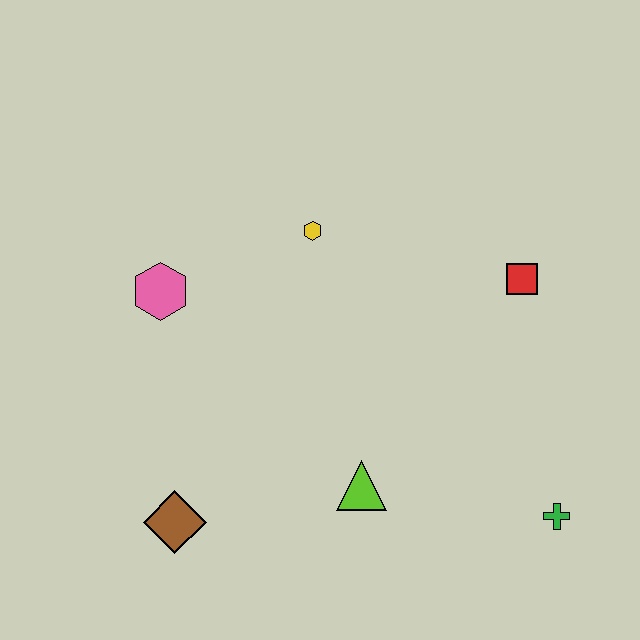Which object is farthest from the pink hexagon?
The green cross is farthest from the pink hexagon.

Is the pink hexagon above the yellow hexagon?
No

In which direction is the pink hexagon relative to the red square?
The pink hexagon is to the left of the red square.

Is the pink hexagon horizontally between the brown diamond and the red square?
No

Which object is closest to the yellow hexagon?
The pink hexagon is closest to the yellow hexagon.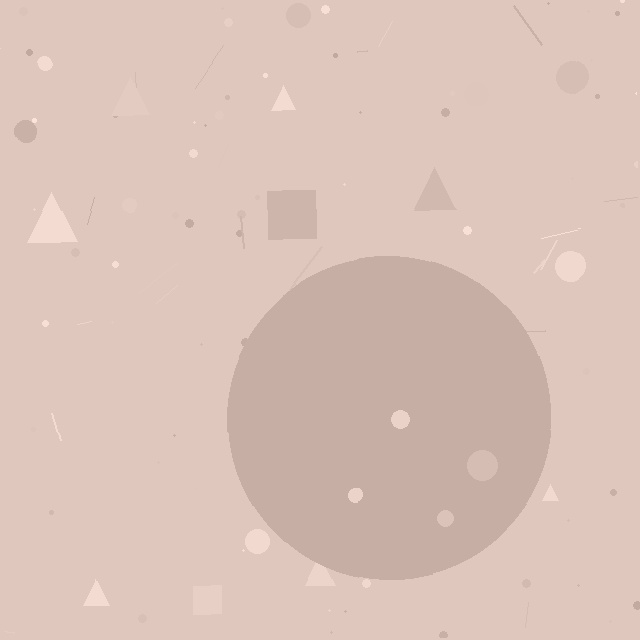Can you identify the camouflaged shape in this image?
The camouflaged shape is a circle.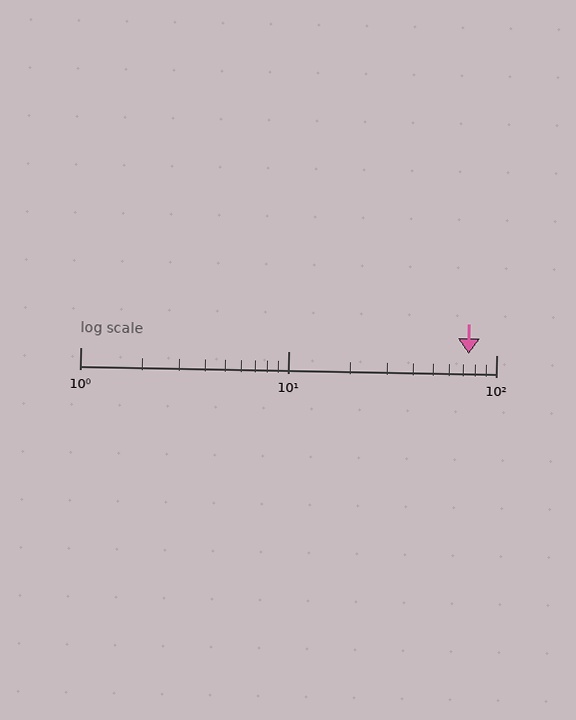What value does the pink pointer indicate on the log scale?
The pointer indicates approximately 74.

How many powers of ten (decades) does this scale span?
The scale spans 2 decades, from 1 to 100.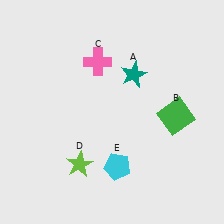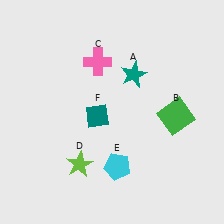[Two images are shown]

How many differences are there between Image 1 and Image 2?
There is 1 difference between the two images.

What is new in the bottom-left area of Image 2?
A teal diamond (F) was added in the bottom-left area of Image 2.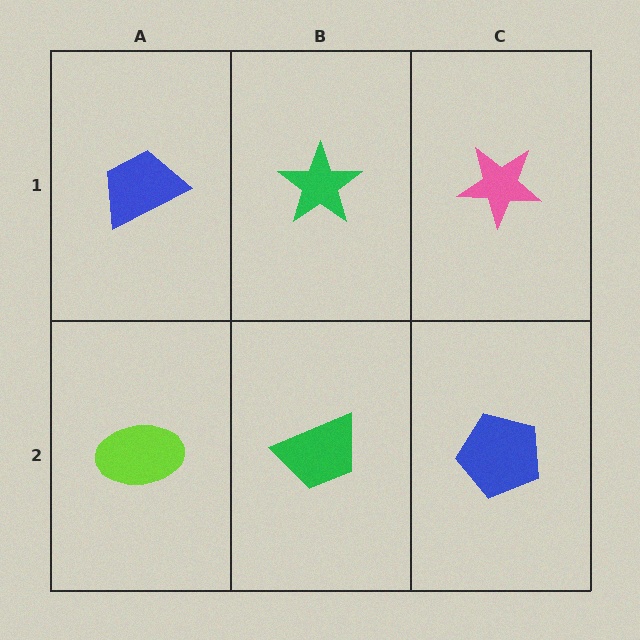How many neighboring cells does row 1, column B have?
3.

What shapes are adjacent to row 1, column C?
A blue pentagon (row 2, column C), a green star (row 1, column B).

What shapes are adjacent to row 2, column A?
A blue trapezoid (row 1, column A), a green trapezoid (row 2, column B).